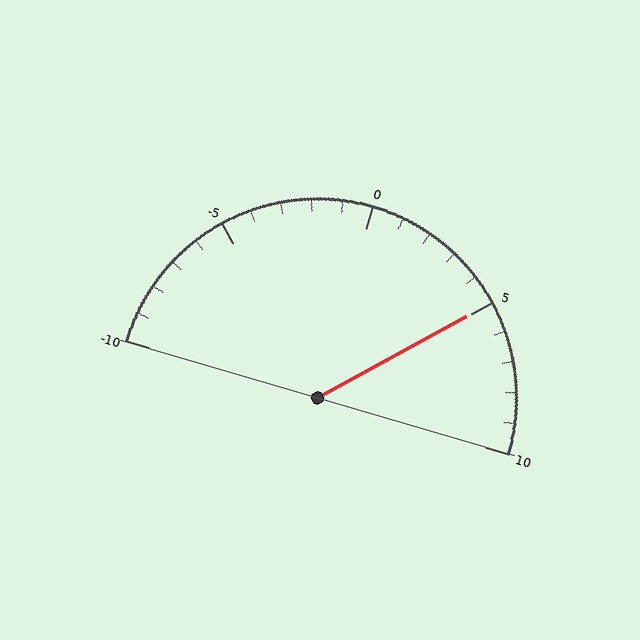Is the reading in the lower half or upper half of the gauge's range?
The reading is in the upper half of the range (-10 to 10).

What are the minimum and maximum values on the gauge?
The gauge ranges from -10 to 10.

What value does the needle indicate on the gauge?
The needle indicates approximately 5.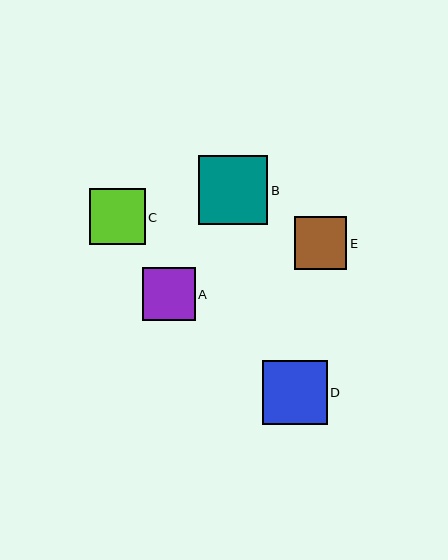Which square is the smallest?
Square E is the smallest with a size of approximately 53 pixels.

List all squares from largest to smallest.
From largest to smallest: B, D, C, A, E.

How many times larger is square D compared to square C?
Square D is approximately 1.2 times the size of square C.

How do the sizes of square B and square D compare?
Square B and square D are approximately the same size.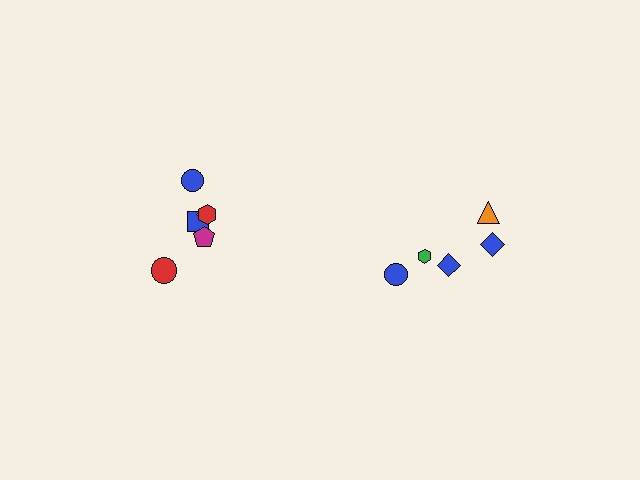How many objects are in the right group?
There are 5 objects.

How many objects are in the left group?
There are 7 objects.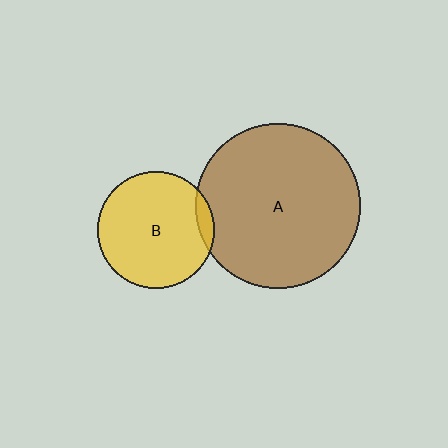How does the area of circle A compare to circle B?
Approximately 2.0 times.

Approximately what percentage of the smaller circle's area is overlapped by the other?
Approximately 5%.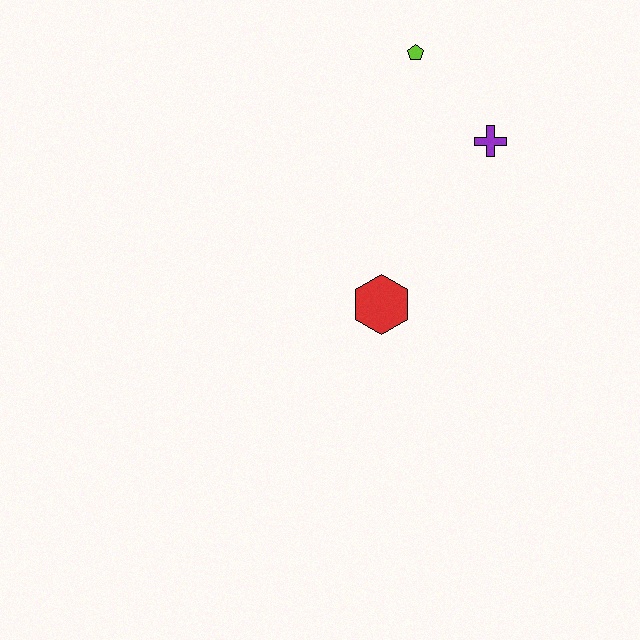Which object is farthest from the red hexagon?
The lime pentagon is farthest from the red hexagon.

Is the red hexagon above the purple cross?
No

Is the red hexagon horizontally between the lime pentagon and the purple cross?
No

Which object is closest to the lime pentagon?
The purple cross is closest to the lime pentagon.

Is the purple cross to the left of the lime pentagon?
No